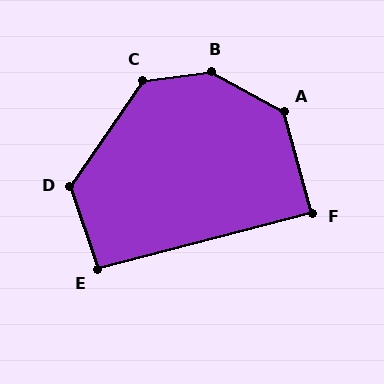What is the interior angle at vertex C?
Approximately 132 degrees (obtuse).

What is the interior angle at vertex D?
Approximately 127 degrees (obtuse).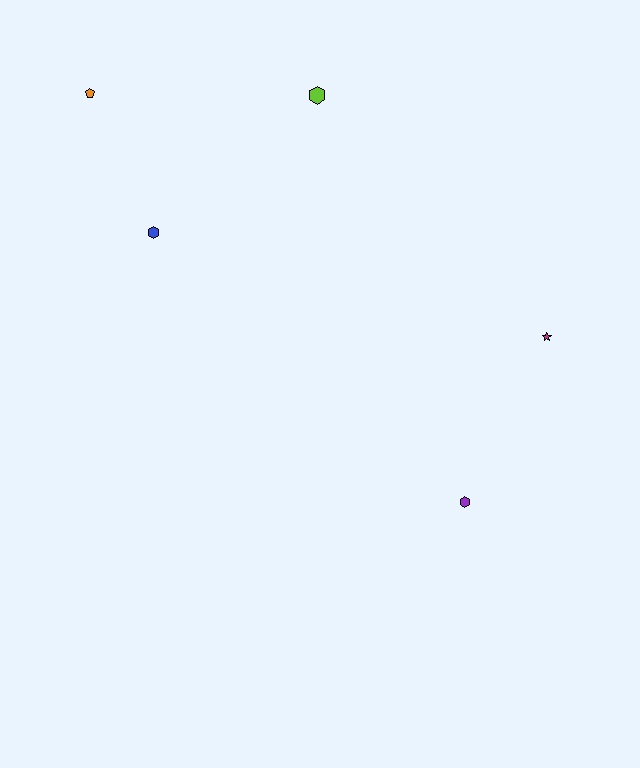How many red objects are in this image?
There are no red objects.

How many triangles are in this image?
There are no triangles.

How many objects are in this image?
There are 5 objects.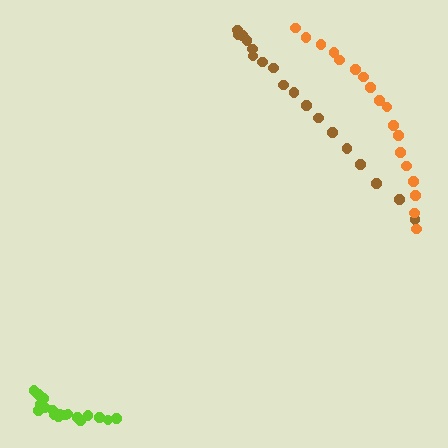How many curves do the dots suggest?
There are 3 distinct paths.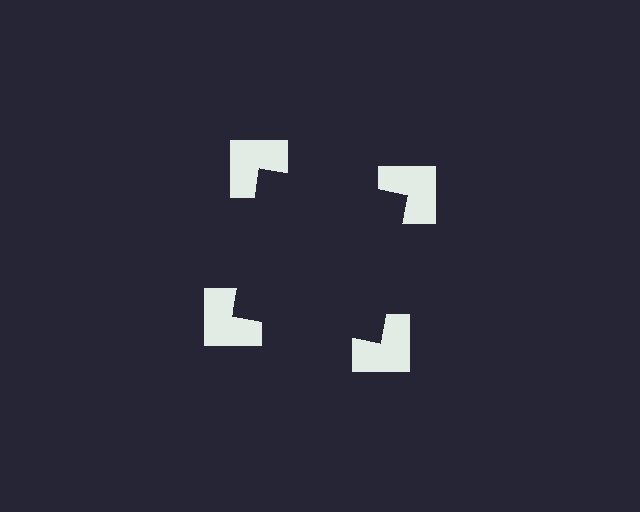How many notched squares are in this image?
There are 4 — one at each vertex of the illusory square.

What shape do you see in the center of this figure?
An illusory square — its edges are inferred from the aligned wedge cuts in the notched squares, not physically drawn.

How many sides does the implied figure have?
4 sides.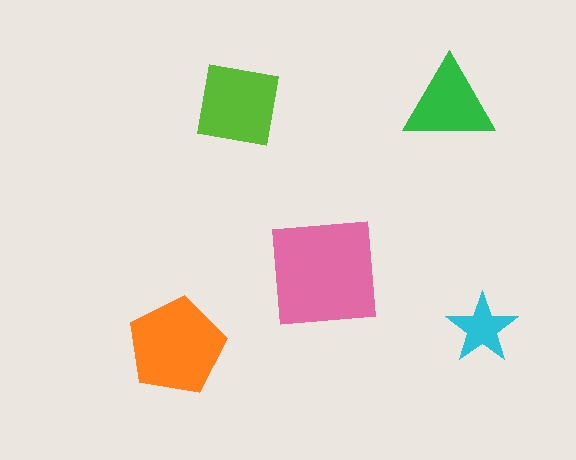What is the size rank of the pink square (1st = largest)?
1st.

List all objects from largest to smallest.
The pink square, the orange pentagon, the lime square, the green triangle, the cyan star.